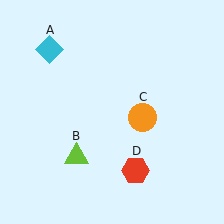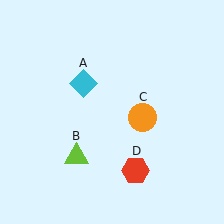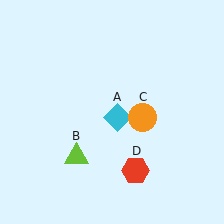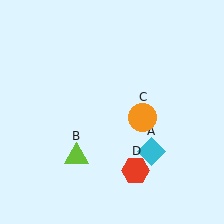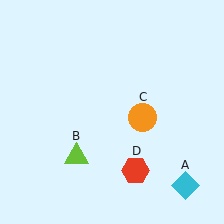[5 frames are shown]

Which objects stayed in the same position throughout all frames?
Lime triangle (object B) and orange circle (object C) and red hexagon (object D) remained stationary.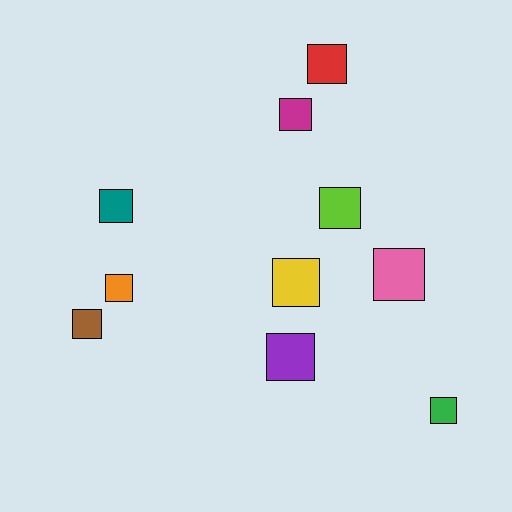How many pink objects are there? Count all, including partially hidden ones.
There is 1 pink object.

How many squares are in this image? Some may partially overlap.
There are 10 squares.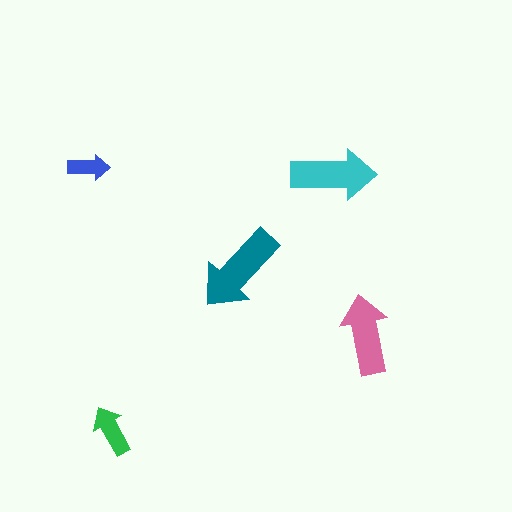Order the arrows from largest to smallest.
the teal one, the cyan one, the pink one, the green one, the blue one.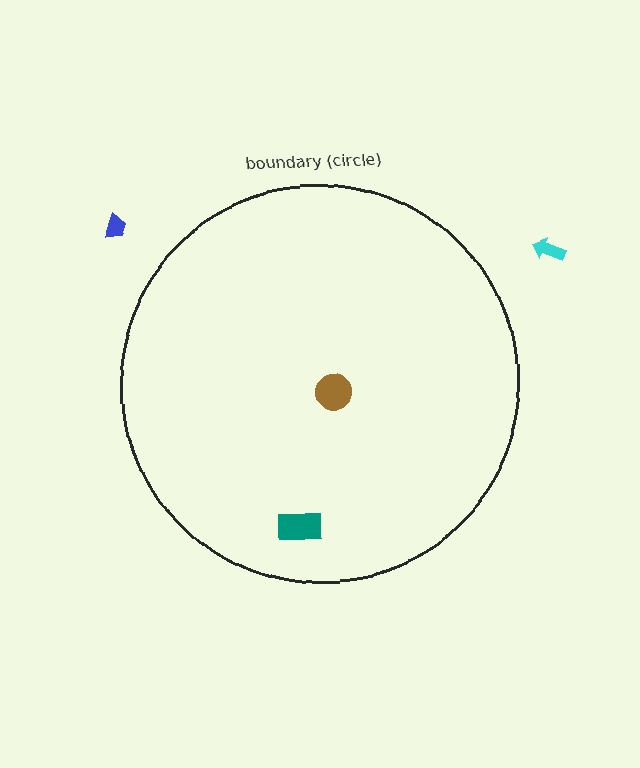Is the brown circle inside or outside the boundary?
Inside.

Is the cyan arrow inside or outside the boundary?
Outside.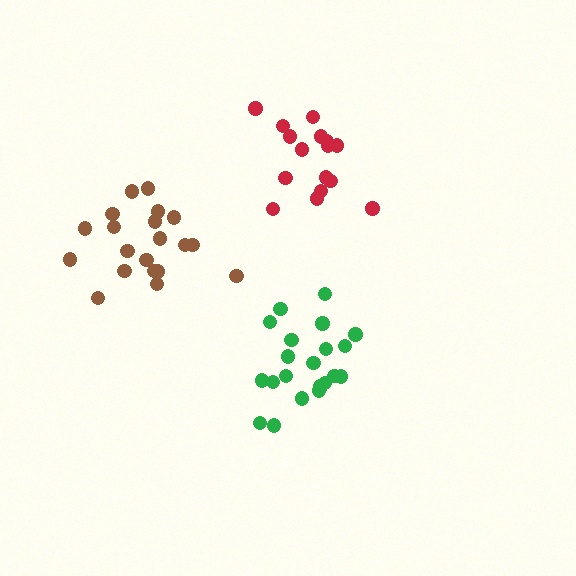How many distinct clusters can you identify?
There are 3 distinct clusters.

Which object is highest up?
The red cluster is topmost.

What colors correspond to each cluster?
The clusters are colored: green, red, brown.